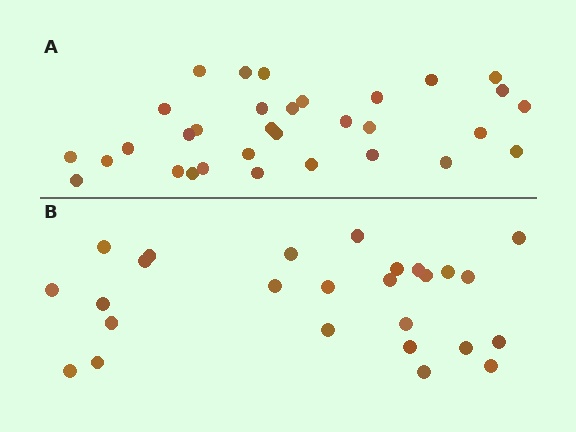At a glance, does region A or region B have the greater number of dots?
Region A (the top region) has more dots.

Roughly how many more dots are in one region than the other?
Region A has about 6 more dots than region B.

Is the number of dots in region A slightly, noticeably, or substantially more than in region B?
Region A has only slightly more — the two regions are fairly close. The ratio is roughly 1.2 to 1.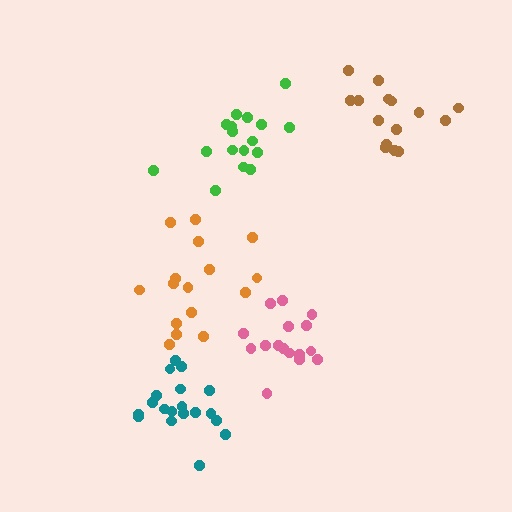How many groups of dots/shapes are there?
There are 5 groups.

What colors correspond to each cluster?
The clusters are colored: green, pink, orange, teal, brown.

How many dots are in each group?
Group 1: 17 dots, Group 2: 16 dots, Group 3: 16 dots, Group 4: 19 dots, Group 5: 15 dots (83 total).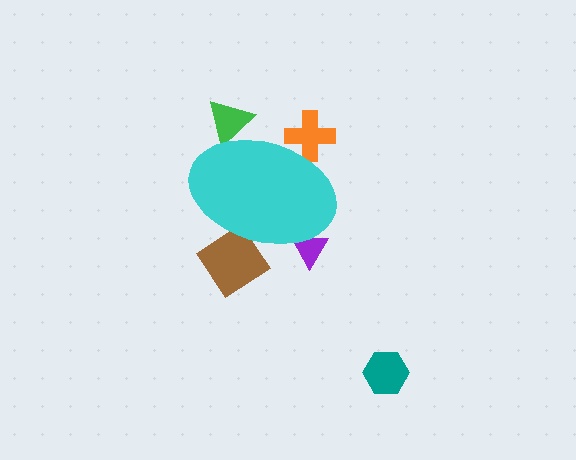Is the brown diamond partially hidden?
Yes, the brown diamond is partially hidden behind the cyan ellipse.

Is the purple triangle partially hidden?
Yes, the purple triangle is partially hidden behind the cyan ellipse.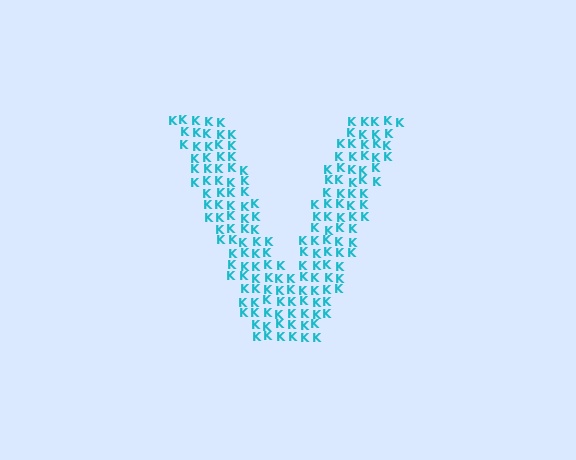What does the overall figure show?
The overall figure shows the letter V.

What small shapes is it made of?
It is made of small letter K's.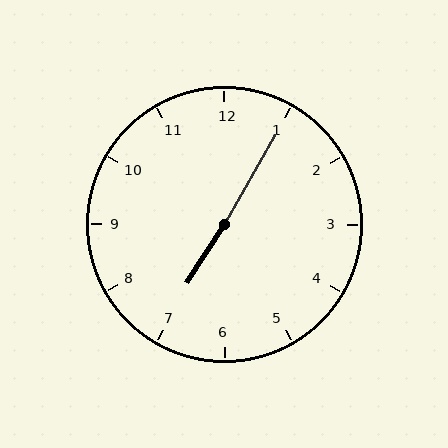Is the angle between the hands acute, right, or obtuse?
It is obtuse.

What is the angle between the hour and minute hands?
Approximately 178 degrees.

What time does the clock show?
7:05.